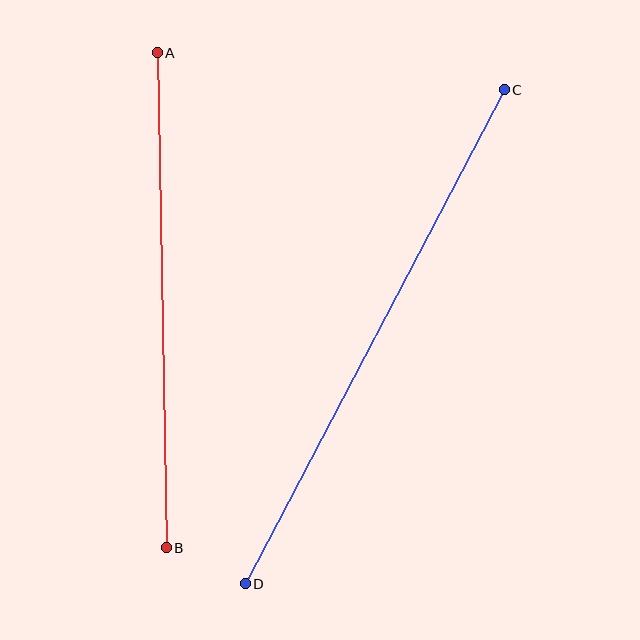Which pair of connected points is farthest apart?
Points C and D are farthest apart.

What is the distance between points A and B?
The distance is approximately 495 pixels.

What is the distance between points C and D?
The distance is approximately 558 pixels.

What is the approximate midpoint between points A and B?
The midpoint is at approximately (162, 300) pixels.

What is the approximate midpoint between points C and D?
The midpoint is at approximately (375, 337) pixels.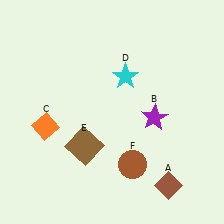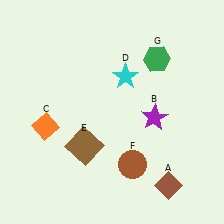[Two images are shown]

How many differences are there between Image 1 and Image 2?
There is 1 difference between the two images.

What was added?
A green hexagon (G) was added in Image 2.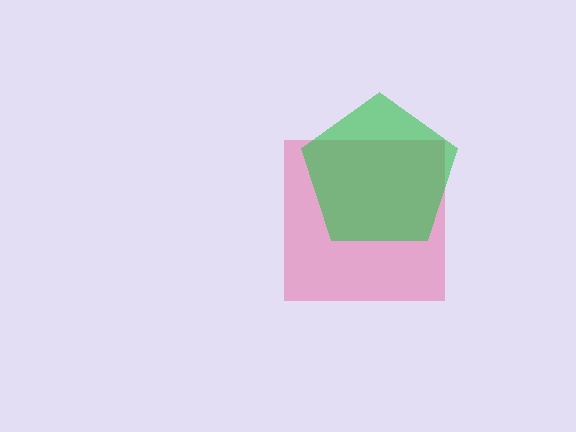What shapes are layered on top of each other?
The layered shapes are: a pink square, a green pentagon.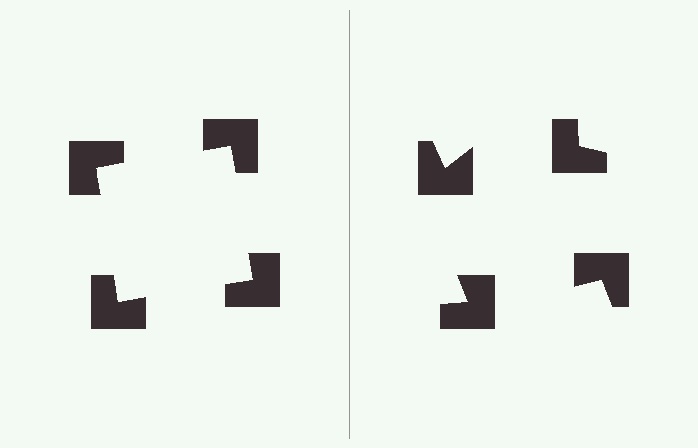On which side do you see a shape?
An illusory square appears on the left side. On the right side the wedge cuts are rotated, so no coherent shape forms.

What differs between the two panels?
The notched squares are positioned identically on both sides; only the wedge orientations differ. On the left they align to a square; on the right they are misaligned.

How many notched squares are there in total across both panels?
8 — 4 on each side.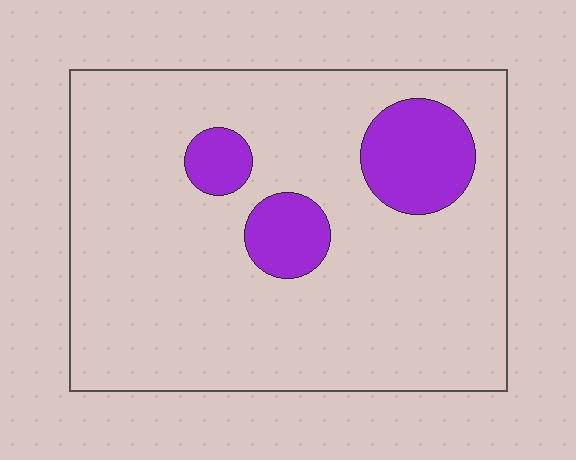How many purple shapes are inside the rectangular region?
3.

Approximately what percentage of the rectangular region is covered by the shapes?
Approximately 15%.